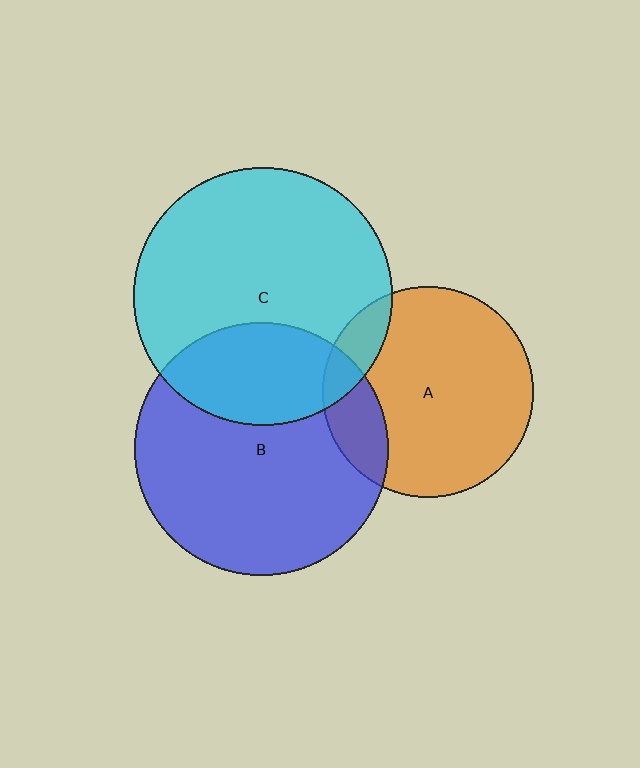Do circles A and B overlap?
Yes.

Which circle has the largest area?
Circle C (cyan).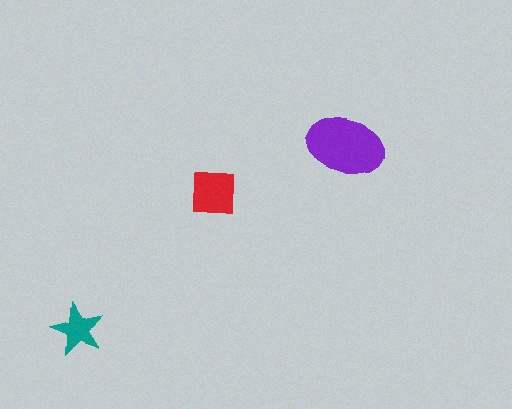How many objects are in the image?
There are 3 objects in the image.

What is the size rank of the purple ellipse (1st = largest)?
1st.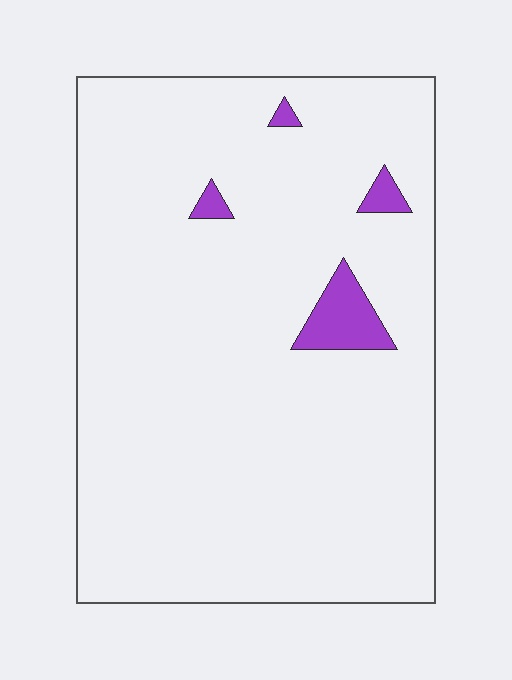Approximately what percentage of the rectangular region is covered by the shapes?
Approximately 5%.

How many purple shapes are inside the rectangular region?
4.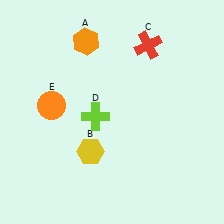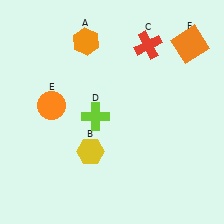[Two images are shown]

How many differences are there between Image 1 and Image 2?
There is 1 difference between the two images.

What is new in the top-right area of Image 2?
An orange square (F) was added in the top-right area of Image 2.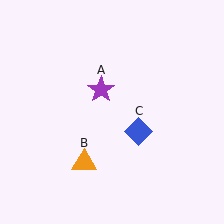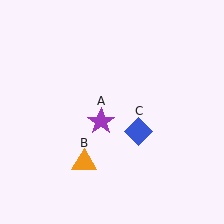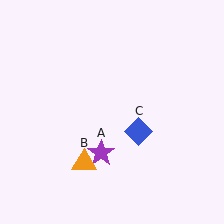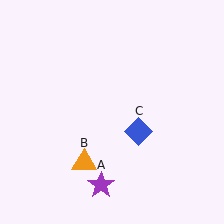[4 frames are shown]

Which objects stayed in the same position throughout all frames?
Orange triangle (object B) and blue diamond (object C) remained stationary.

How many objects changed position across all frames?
1 object changed position: purple star (object A).